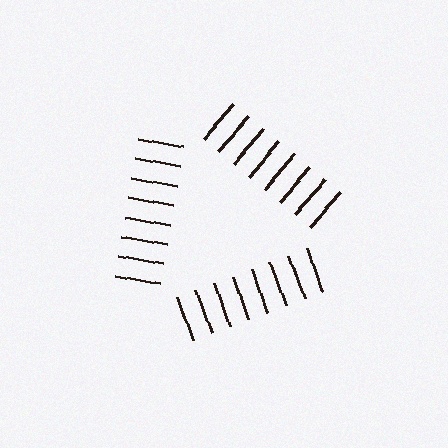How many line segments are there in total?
24 — 8 along each of the 3 edges.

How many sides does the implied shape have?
3 sides — the line-ends trace a triangle.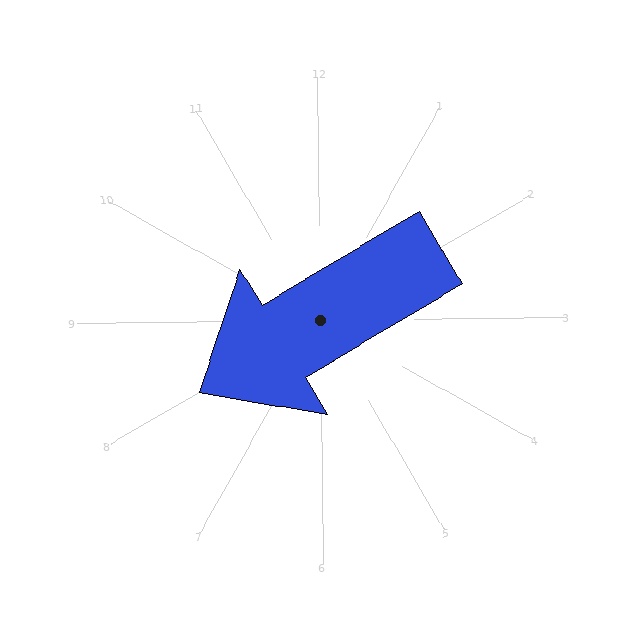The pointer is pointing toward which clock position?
Roughly 8 o'clock.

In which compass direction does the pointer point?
Southwest.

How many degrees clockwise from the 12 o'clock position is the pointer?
Approximately 240 degrees.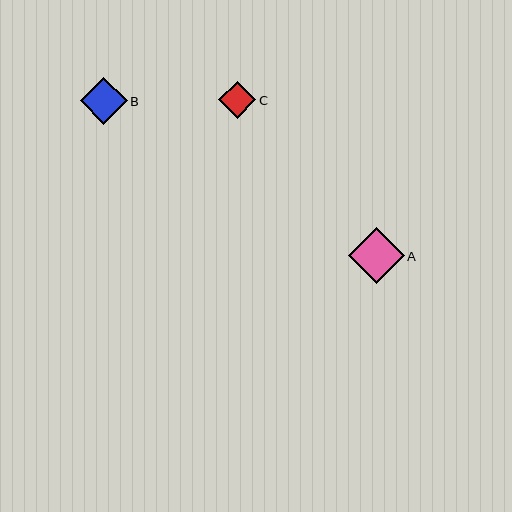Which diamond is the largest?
Diamond A is the largest with a size of approximately 56 pixels.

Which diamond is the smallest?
Diamond C is the smallest with a size of approximately 37 pixels.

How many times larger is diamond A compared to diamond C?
Diamond A is approximately 1.5 times the size of diamond C.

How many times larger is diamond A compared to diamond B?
Diamond A is approximately 1.2 times the size of diamond B.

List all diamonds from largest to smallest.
From largest to smallest: A, B, C.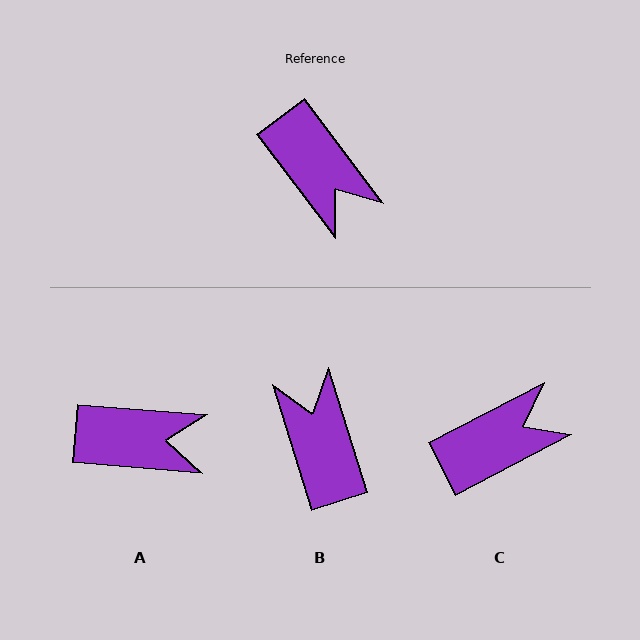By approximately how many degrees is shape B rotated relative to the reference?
Approximately 160 degrees counter-clockwise.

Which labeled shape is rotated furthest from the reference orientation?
B, about 160 degrees away.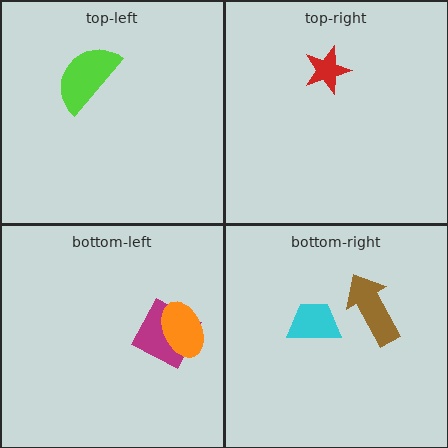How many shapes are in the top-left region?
1.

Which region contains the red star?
The top-right region.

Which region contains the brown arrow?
The bottom-right region.